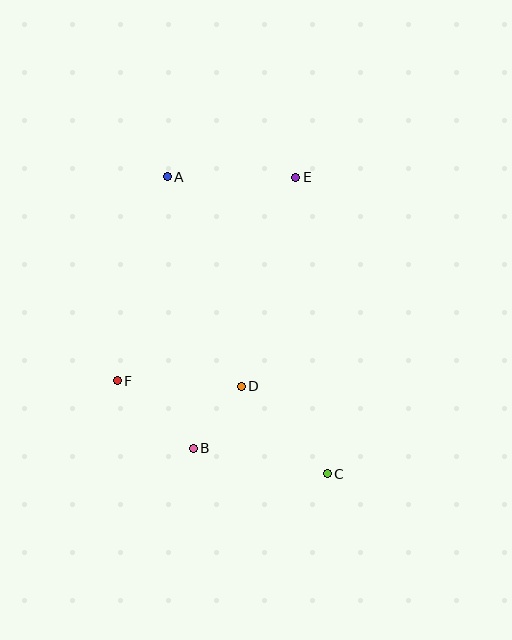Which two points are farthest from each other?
Points A and C are farthest from each other.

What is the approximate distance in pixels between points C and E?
The distance between C and E is approximately 298 pixels.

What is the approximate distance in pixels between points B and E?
The distance between B and E is approximately 290 pixels.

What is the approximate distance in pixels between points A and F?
The distance between A and F is approximately 210 pixels.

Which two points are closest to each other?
Points B and D are closest to each other.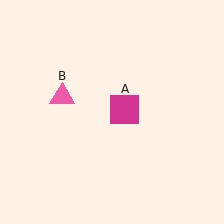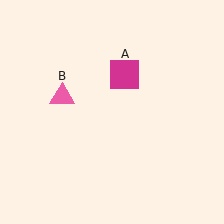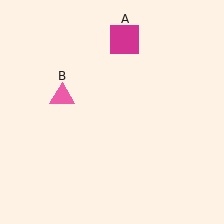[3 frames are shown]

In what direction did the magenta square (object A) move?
The magenta square (object A) moved up.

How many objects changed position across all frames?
1 object changed position: magenta square (object A).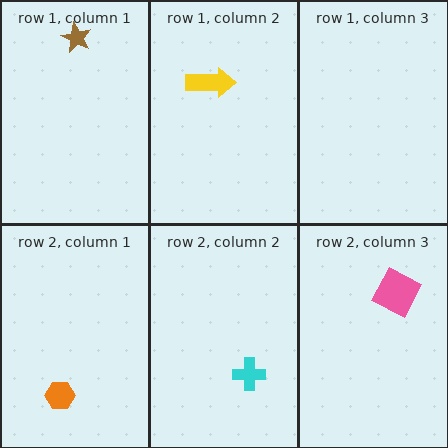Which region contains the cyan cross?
The row 2, column 2 region.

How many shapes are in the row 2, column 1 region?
1.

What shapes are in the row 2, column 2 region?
The cyan cross.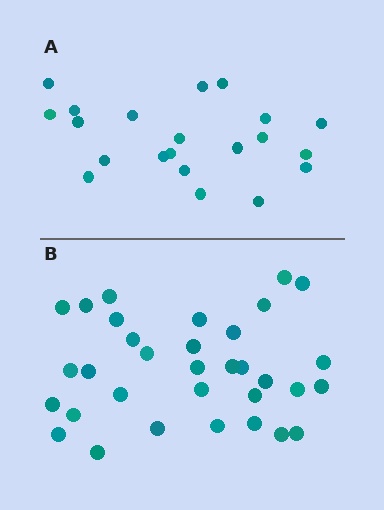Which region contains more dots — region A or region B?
Region B (the bottom region) has more dots.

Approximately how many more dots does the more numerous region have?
Region B has roughly 12 or so more dots than region A.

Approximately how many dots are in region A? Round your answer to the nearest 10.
About 20 dots. (The exact count is 21, which rounds to 20.)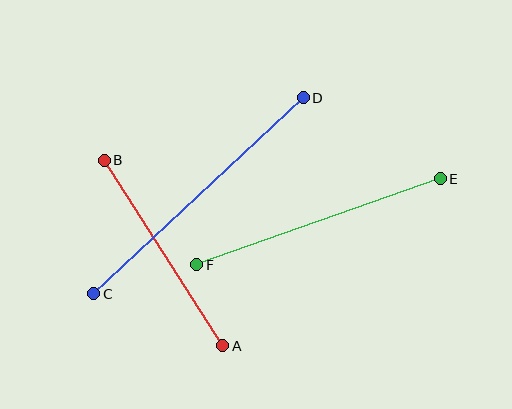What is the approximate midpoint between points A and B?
The midpoint is at approximately (163, 253) pixels.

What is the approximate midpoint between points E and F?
The midpoint is at approximately (319, 222) pixels.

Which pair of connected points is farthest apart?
Points C and D are farthest apart.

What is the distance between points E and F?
The distance is approximately 258 pixels.